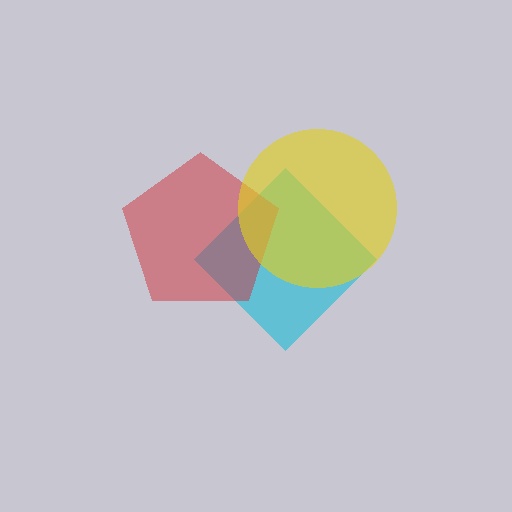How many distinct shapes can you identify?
There are 3 distinct shapes: a cyan diamond, a red pentagon, a yellow circle.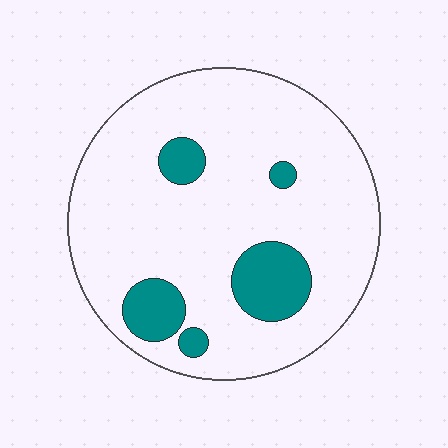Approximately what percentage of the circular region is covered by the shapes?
Approximately 15%.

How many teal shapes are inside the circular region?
5.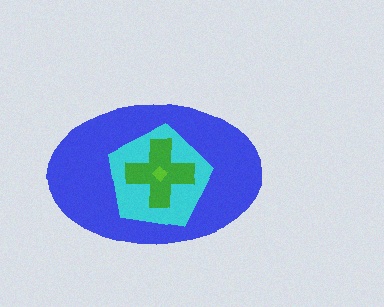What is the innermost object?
The lime diamond.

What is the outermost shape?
The blue ellipse.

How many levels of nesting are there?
4.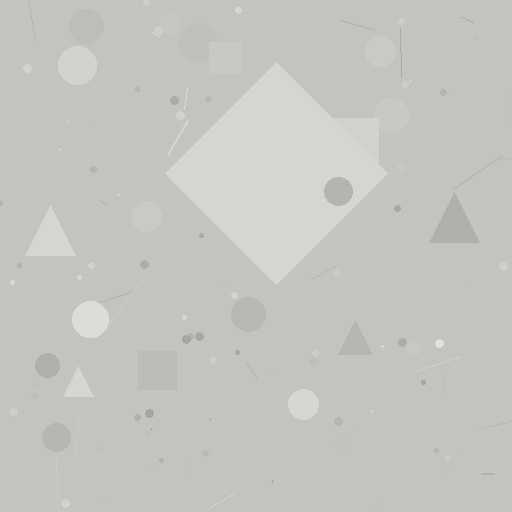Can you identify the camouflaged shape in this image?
The camouflaged shape is a diamond.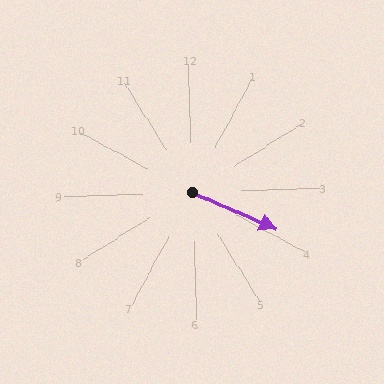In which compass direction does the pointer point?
Southeast.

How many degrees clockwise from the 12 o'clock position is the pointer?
Approximately 115 degrees.